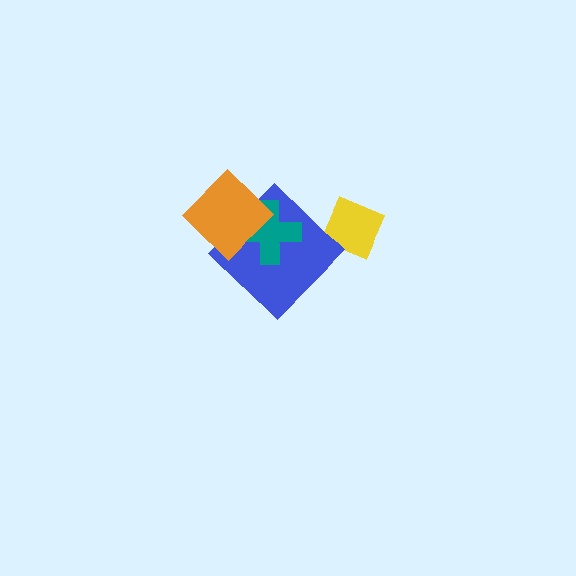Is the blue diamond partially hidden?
Yes, it is partially covered by another shape.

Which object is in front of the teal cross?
The orange diamond is in front of the teal cross.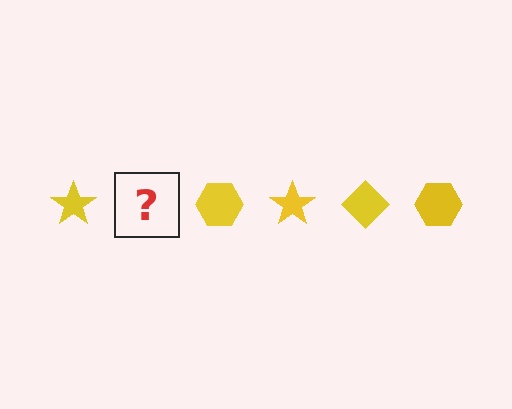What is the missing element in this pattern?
The missing element is a yellow diamond.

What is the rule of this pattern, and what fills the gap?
The rule is that the pattern cycles through star, diamond, hexagon shapes in yellow. The gap should be filled with a yellow diamond.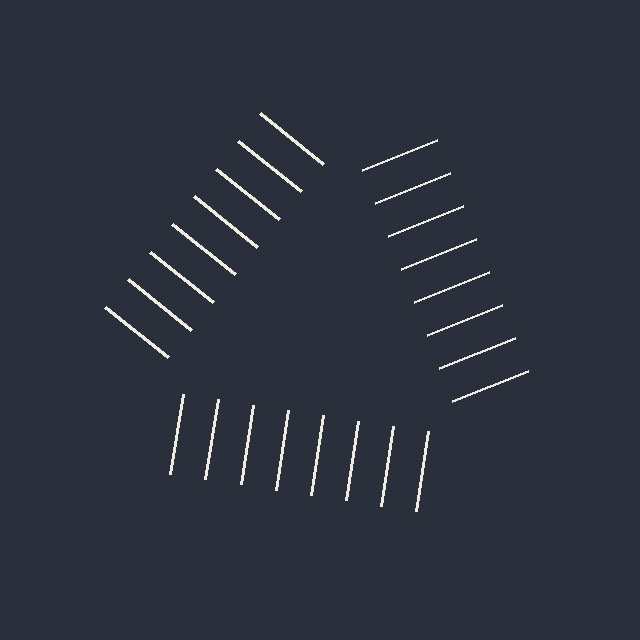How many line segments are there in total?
24 — 8 along each of the 3 edges.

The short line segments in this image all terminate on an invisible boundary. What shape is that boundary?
An illusory triangle — the line segments terminate on its edges but no continuous stroke is drawn.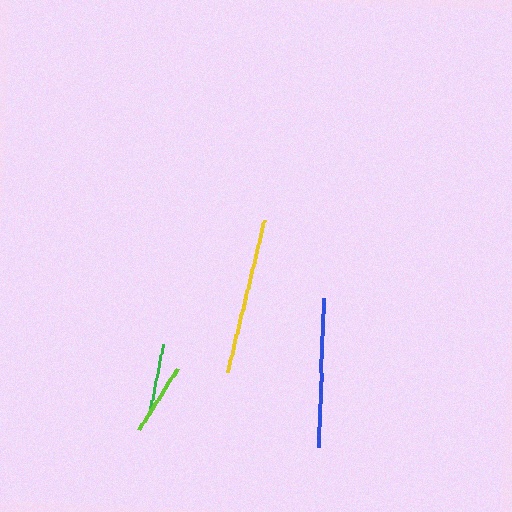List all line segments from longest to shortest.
From longest to shortest: yellow, blue, lime, green.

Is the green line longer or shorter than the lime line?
The lime line is longer than the green line.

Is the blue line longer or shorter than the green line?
The blue line is longer than the green line.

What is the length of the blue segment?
The blue segment is approximately 149 pixels long.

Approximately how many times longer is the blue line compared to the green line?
The blue line is approximately 2.2 times the length of the green line.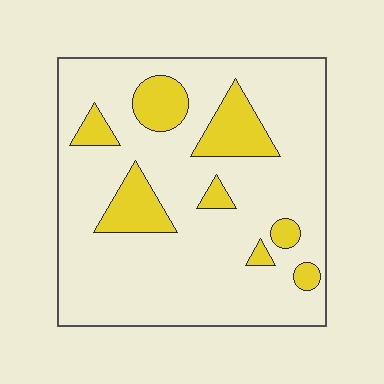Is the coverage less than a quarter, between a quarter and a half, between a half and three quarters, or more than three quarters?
Less than a quarter.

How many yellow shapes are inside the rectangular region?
8.